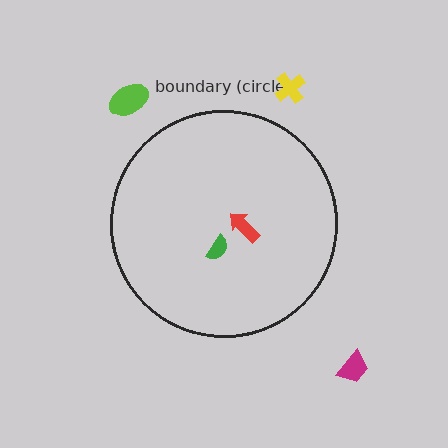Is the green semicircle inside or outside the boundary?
Inside.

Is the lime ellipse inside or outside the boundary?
Outside.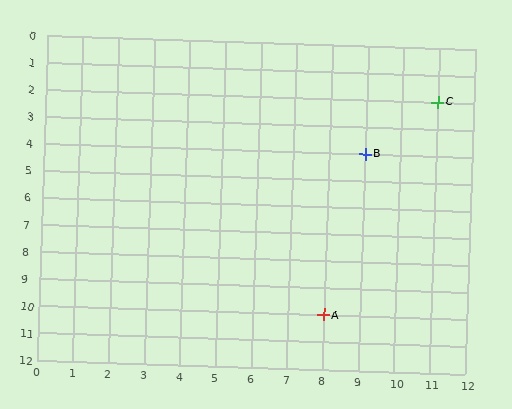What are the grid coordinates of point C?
Point C is at grid coordinates (11, 2).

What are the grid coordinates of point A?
Point A is at grid coordinates (8, 10).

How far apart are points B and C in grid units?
Points B and C are 2 columns and 2 rows apart (about 2.8 grid units diagonally).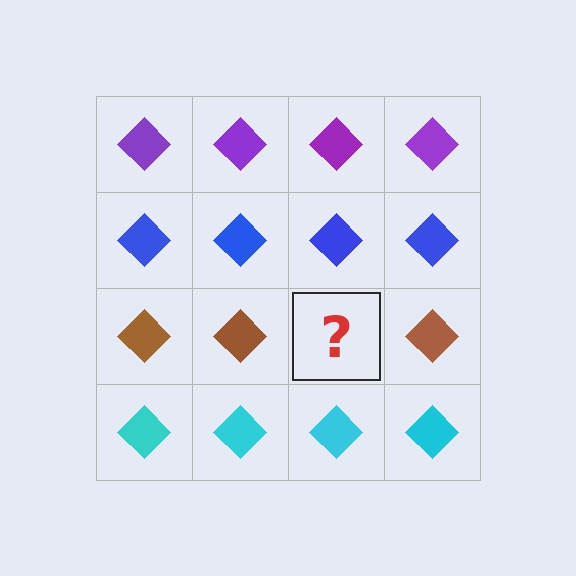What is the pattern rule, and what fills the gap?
The rule is that each row has a consistent color. The gap should be filled with a brown diamond.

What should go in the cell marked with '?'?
The missing cell should contain a brown diamond.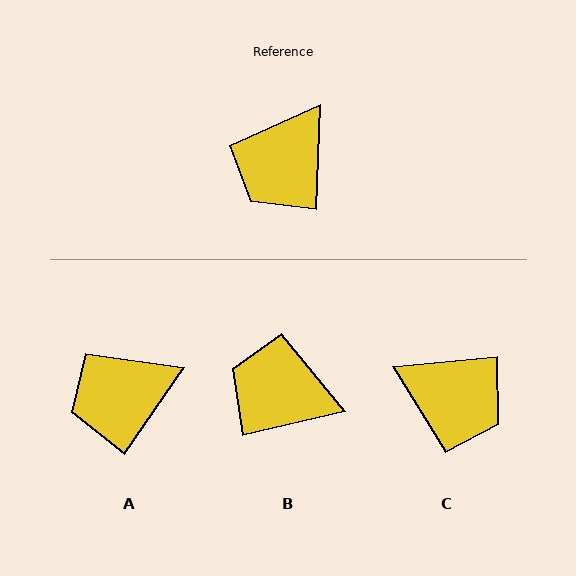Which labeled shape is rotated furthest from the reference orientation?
C, about 98 degrees away.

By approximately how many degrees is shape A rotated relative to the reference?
Approximately 33 degrees clockwise.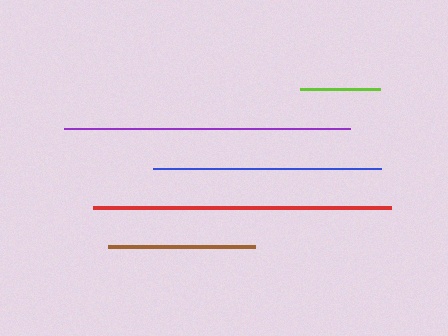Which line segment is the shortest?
The lime line is the shortest at approximately 80 pixels.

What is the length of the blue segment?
The blue segment is approximately 227 pixels long.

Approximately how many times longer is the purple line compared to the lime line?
The purple line is approximately 3.6 times the length of the lime line.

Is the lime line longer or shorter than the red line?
The red line is longer than the lime line.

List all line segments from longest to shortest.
From longest to shortest: red, purple, blue, brown, lime.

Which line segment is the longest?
The red line is the longest at approximately 298 pixels.